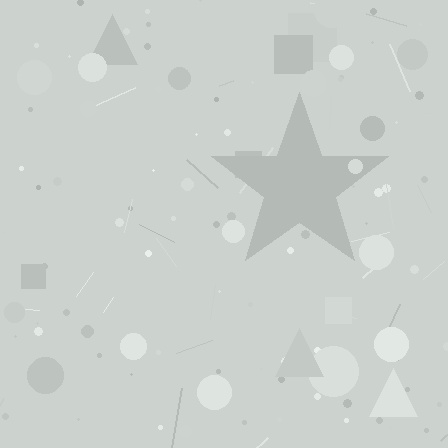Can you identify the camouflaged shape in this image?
The camouflaged shape is a star.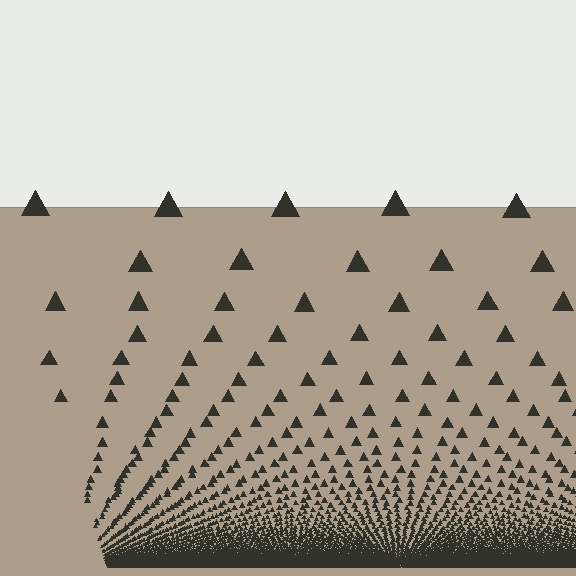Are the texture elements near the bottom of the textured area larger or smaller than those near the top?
Smaller. The gradient is inverted — elements near the bottom are smaller and denser.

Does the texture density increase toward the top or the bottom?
Density increases toward the bottom.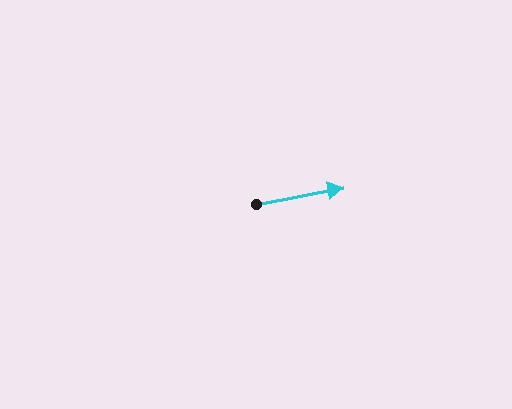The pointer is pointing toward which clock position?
Roughly 3 o'clock.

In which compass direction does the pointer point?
East.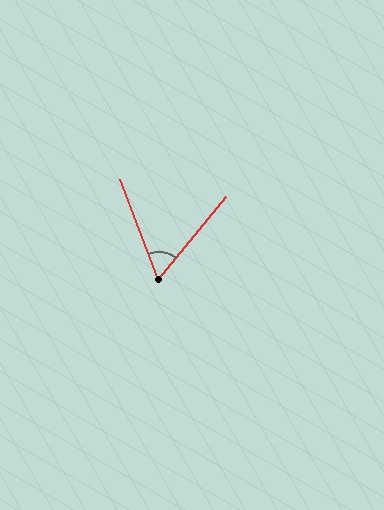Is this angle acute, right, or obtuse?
It is acute.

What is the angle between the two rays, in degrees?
Approximately 60 degrees.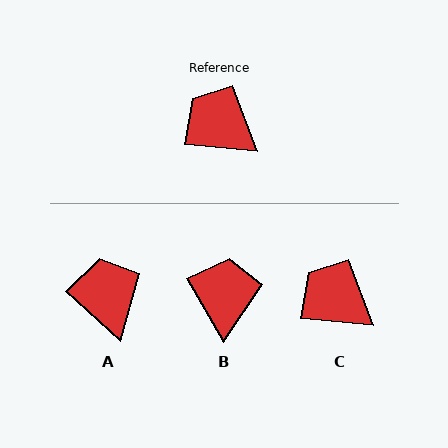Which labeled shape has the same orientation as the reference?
C.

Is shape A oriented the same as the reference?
No, it is off by about 37 degrees.